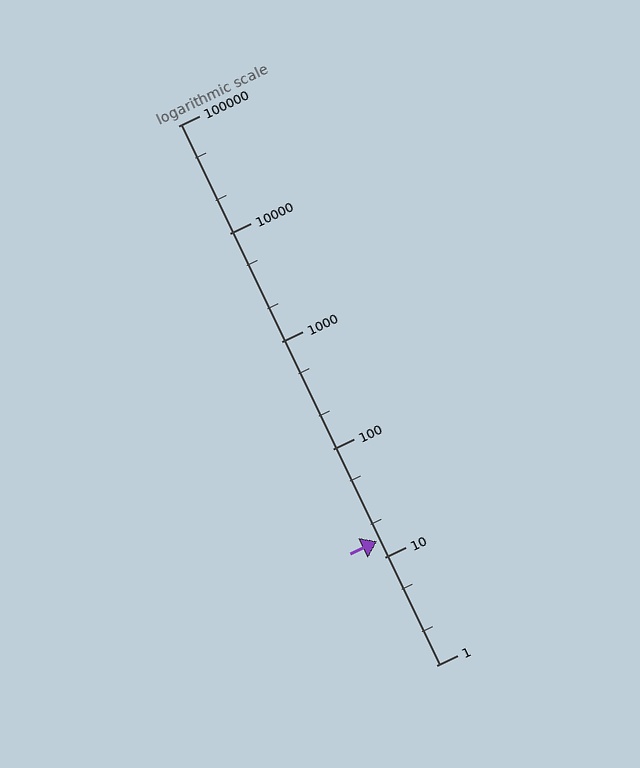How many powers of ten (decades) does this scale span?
The scale spans 5 decades, from 1 to 100000.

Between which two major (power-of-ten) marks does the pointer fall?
The pointer is between 10 and 100.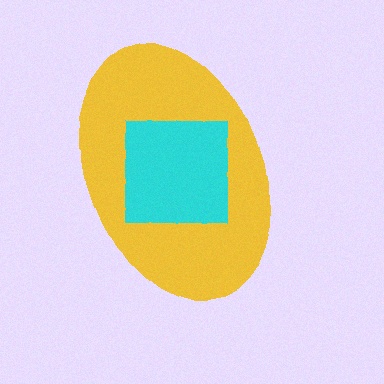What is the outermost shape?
The yellow ellipse.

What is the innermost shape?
The cyan square.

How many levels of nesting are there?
2.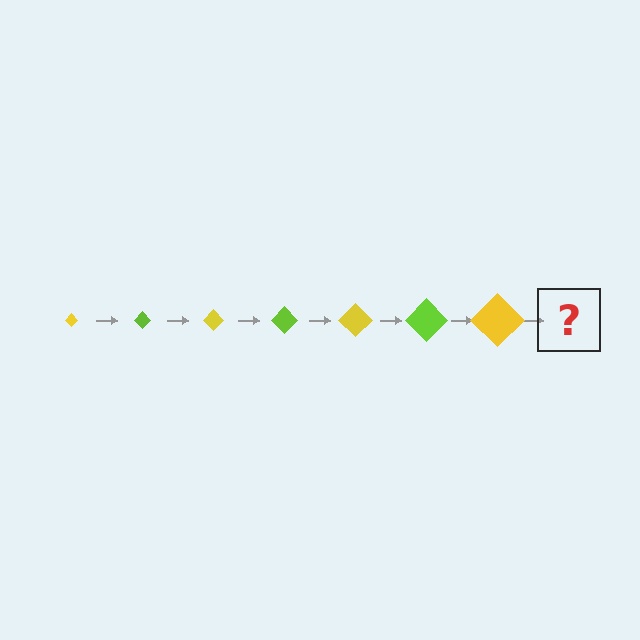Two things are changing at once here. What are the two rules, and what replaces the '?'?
The two rules are that the diamond grows larger each step and the color cycles through yellow and lime. The '?' should be a lime diamond, larger than the previous one.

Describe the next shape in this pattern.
It should be a lime diamond, larger than the previous one.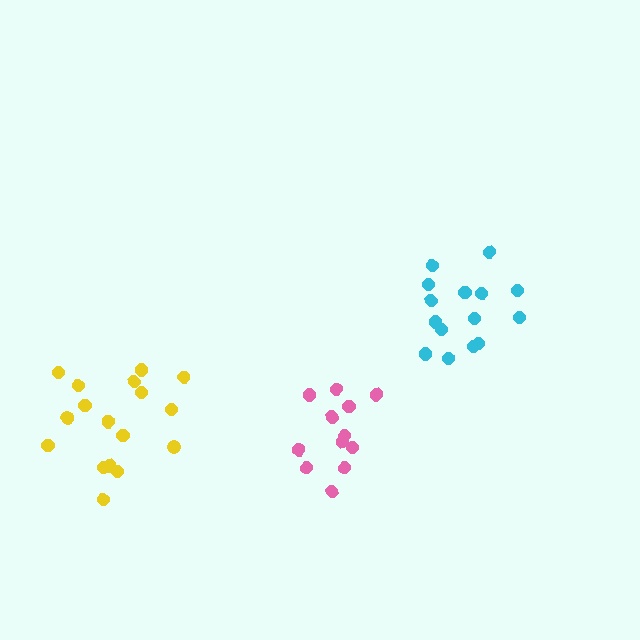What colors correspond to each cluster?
The clusters are colored: cyan, pink, yellow.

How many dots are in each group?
Group 1: 15 dots, Group 2: 12 dots, Group 3: 17 dots (44 total).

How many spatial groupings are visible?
There are 3 spatial groupings.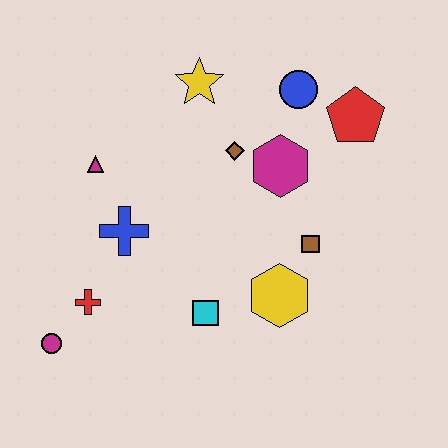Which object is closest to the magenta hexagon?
The brown diamond is closest to the magenta hexagon.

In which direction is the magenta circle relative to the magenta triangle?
The magenta circle is below the magenta triangle.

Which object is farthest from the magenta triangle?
The red pentagon is farthest from the magenta triangle.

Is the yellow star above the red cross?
Yes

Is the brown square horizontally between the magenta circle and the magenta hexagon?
No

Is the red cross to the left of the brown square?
Yes